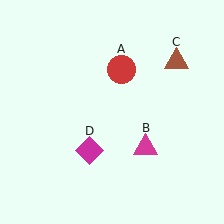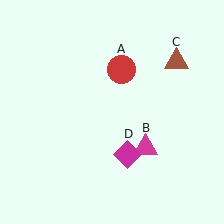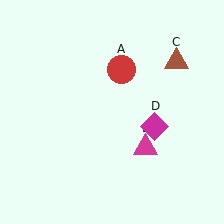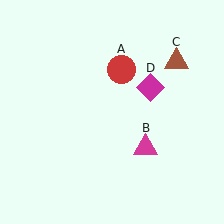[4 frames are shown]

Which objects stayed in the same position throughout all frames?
Red circle (object A) and magenta triangle (object B) and brown triangle (object C) remained stationary.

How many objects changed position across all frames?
1 object changed position: magenta diamond (object D).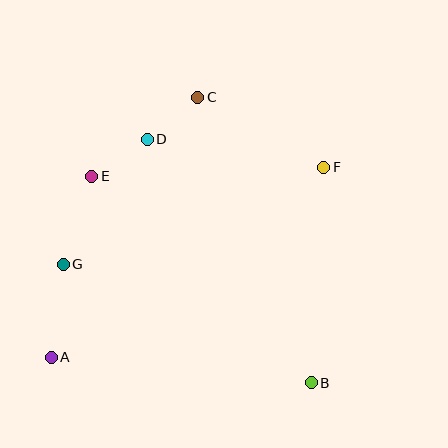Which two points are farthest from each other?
Points A and F are farthest from each other.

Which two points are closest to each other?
Points C and D are closest to each other.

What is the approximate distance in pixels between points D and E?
The distance between D and E is approximately 67 pixels.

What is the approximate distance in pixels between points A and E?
The distance between A and E is approximately 186 pixels.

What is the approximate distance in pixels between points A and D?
The distance between A and D is approximately 238 pixels.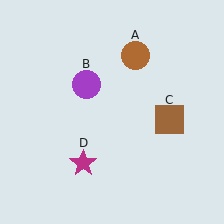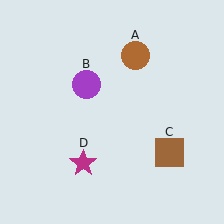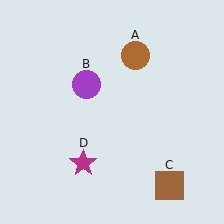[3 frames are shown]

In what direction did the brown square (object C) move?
The brown square (object C) moved down.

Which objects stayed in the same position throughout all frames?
Brown circle (object A) and purple circle (object B) and magenta star (object D) remained stationary.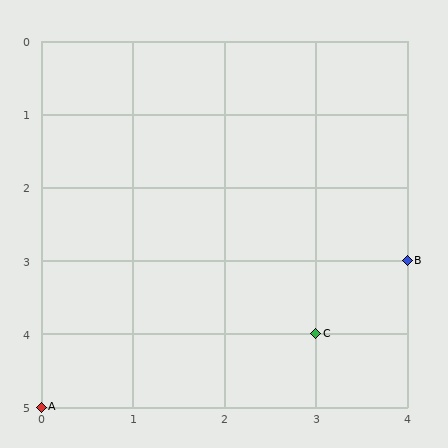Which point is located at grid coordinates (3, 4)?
Point C is at (3, 4).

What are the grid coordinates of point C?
Point C is at grid coordinates (3, 4).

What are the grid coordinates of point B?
Point B is at grid coordinates (4, 3).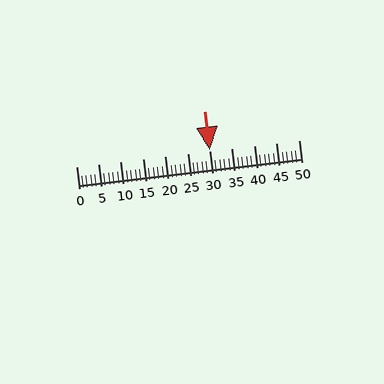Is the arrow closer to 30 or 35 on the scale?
The arrow is closer to 30.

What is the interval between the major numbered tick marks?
The major tick marks are spaced 5 units apart.